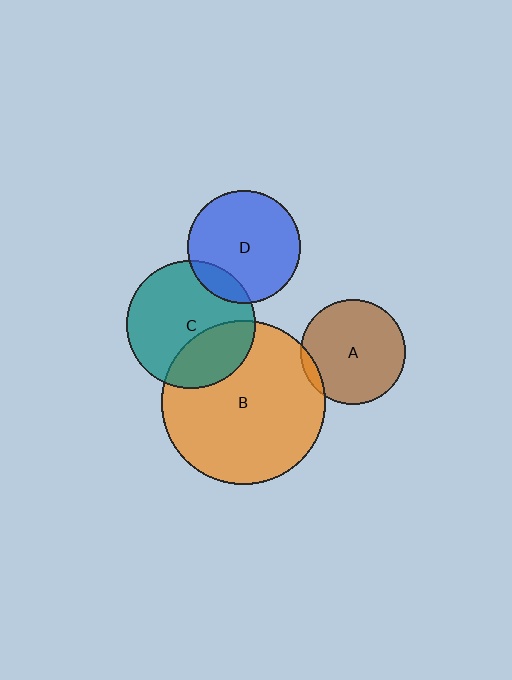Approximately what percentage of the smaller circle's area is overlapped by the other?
Approximately 5%.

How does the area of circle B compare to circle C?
Approximately 1.6 times.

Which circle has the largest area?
Circle B (orange).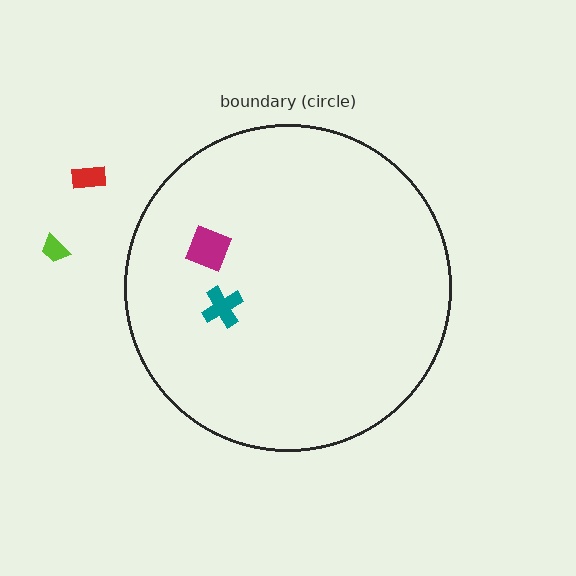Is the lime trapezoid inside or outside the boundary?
Outside.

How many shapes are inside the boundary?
2 inside, 2 outside.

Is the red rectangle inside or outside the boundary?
Outside.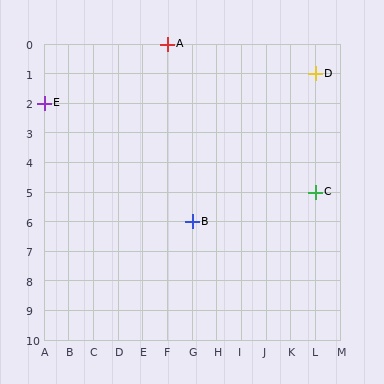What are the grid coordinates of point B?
Point B is at grid coordinates (G, 6).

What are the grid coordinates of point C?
Point C is at grid coordinates (L, 5).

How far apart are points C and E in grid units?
Points C and E are 11 columns and 3 rows apart (about 11.4 grid units diagonally).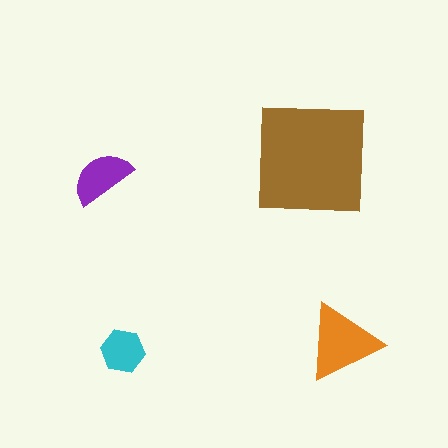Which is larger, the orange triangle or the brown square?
The brown square.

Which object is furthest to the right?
The orange triangle is rightmost.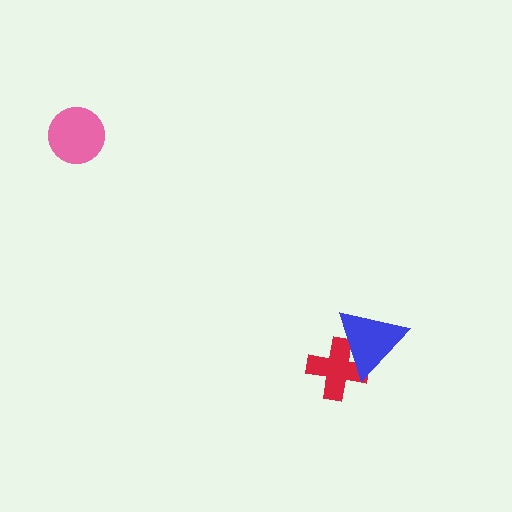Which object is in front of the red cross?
The blue triangle is in front of the red cross.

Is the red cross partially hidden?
Yes, it is partially covered by another shape.